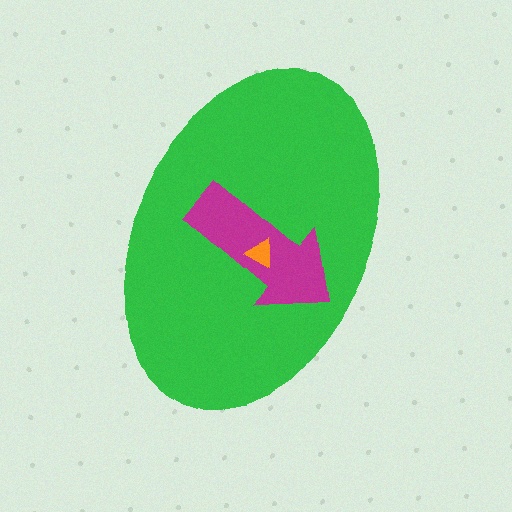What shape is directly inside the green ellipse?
The magenta arrow.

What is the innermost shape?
The orange triangle.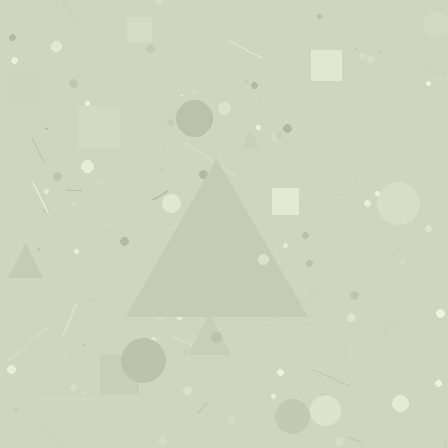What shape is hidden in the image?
A triangle is hidden in the image.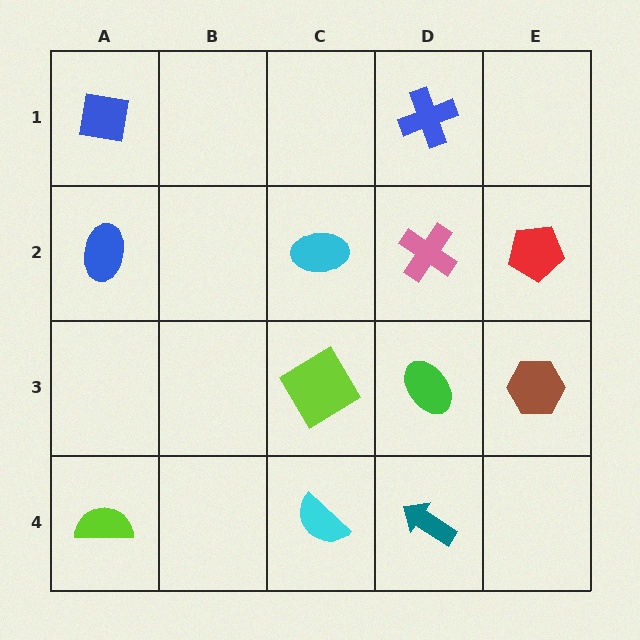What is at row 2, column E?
A red pentagon.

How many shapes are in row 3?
3 shapes.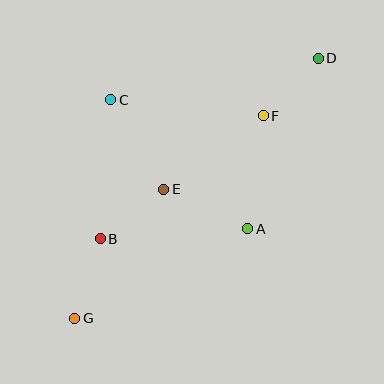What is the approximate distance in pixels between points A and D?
The distance between A and D is approximately 184 pixels.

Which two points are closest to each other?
Points D and F are closest to each other.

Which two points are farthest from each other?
Points D and G are farthest from each other.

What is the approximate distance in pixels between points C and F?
The distance between C and F is approximately 153 pixels.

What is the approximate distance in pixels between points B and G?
The distance between B and G is approximately 84 pixels.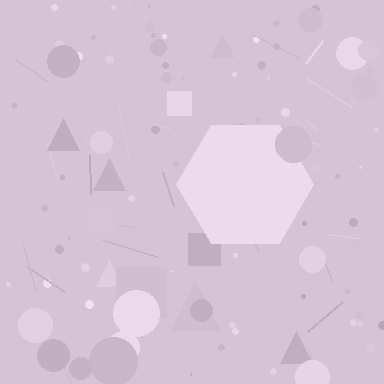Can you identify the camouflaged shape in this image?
The camouflaged shape is a hexagon.